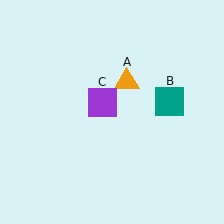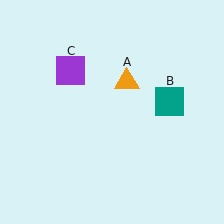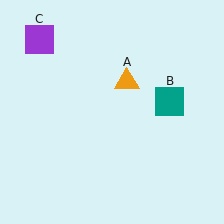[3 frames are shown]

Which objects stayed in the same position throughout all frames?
Orange triangle (object A) and teal square (object B) remained stationary.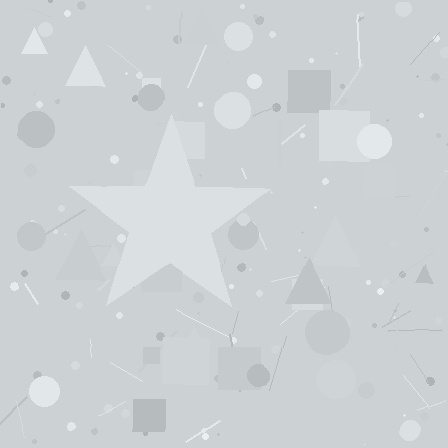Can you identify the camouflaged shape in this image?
The camouflaged shape is a star.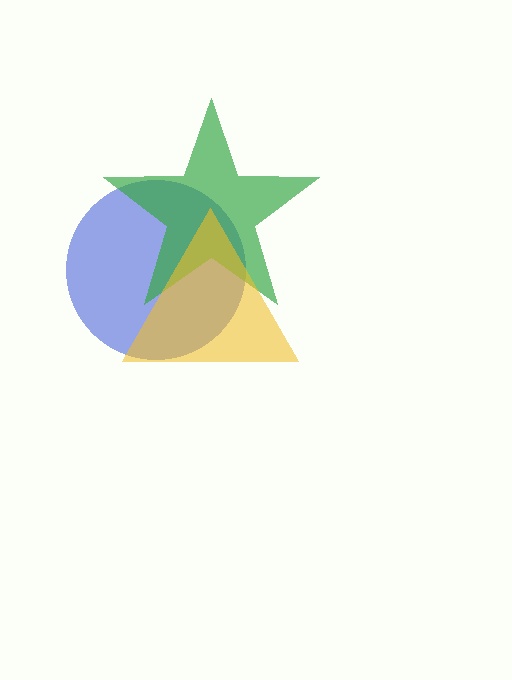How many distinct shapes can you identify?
There are 3 distinct shapes: a blue circle, a green star, a yellow triangle.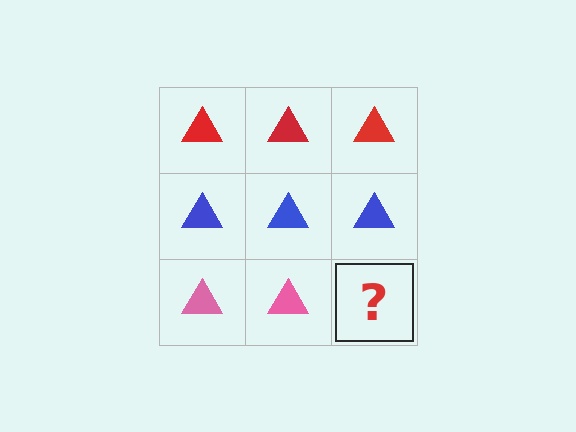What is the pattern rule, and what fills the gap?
The rule is that each row has a consistent color. The gap should be filled with a pink triangle.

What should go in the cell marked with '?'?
The missing cell should contain a pink triangle.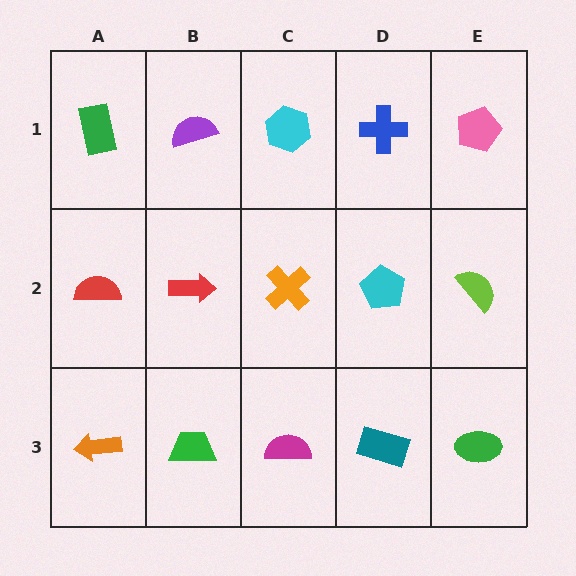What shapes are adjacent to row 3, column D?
A cyan pentagon (row 2, column D), a magenta semicircle (row 3, column C), a green ellipse (row 3, column E).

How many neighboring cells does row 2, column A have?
3.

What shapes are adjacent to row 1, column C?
An orange cross (row 2, column C), a purple semicircle (row 1, column B), a blue cross (row 1, column D).